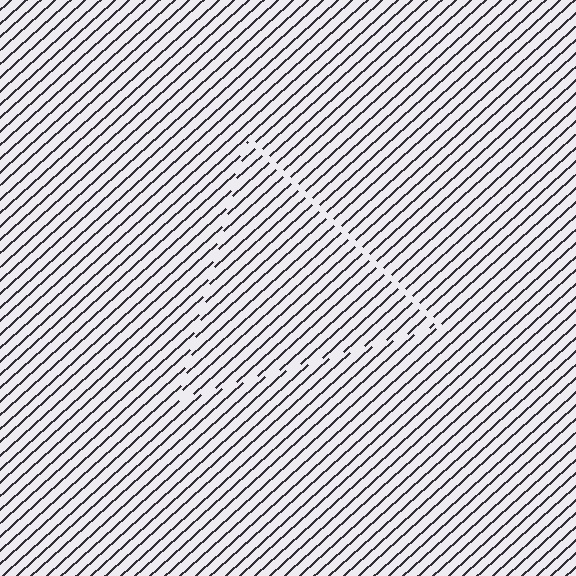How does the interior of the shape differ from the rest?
The interior of the shape contains the same grating, shifted by half a period — the contour is defined by the phase discontinuity where line-ends from the inner and outer gratings abut.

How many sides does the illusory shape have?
3 sides — the line-ends trace a triangle.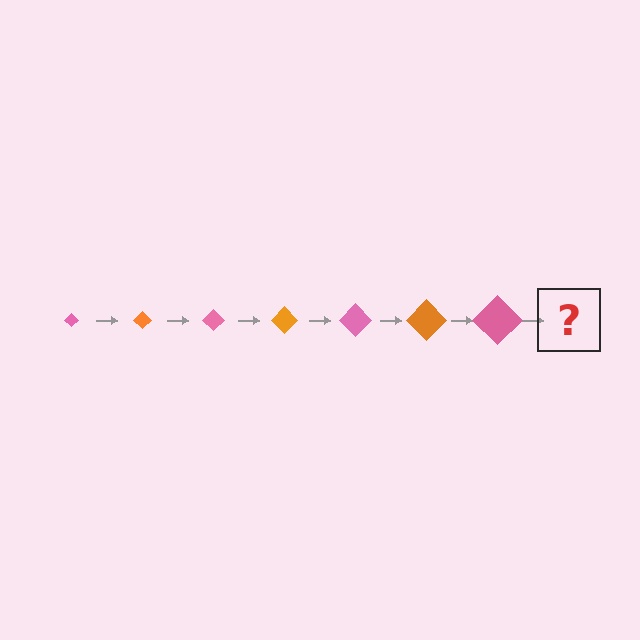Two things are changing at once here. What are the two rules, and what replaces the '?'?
The two rules are that the diamond grows larger each step and the color cycles through pink and orange. The '?' should be an orange diamond, larger than the previous one.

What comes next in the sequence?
The next element should be an orange diamond, larger than the previous one.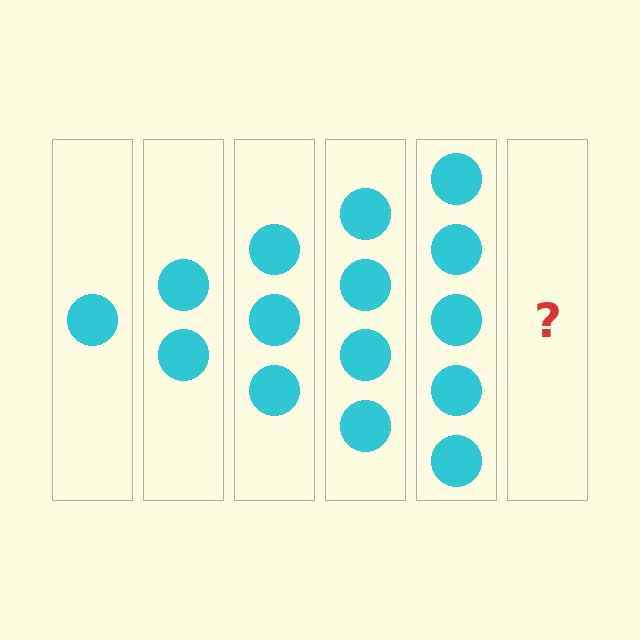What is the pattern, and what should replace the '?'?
The pattern is that each step adds one more circle. The '?' should be 6 circles.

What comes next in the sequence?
The next element should be 6 circles.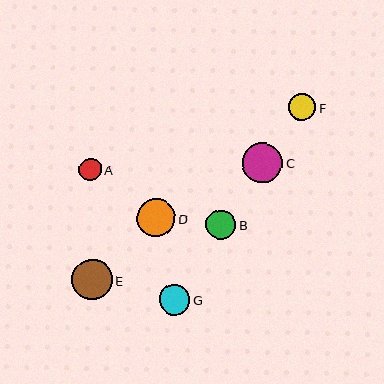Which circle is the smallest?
Circle A is the smallest with a size of approximately 23 pixels.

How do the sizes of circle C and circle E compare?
Circle C and circle E are approximately the same size.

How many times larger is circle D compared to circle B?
Circle D is approximately 1.3 times the size of circle B.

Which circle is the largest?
Circle C is the largest with a size of approximately 41 pixels.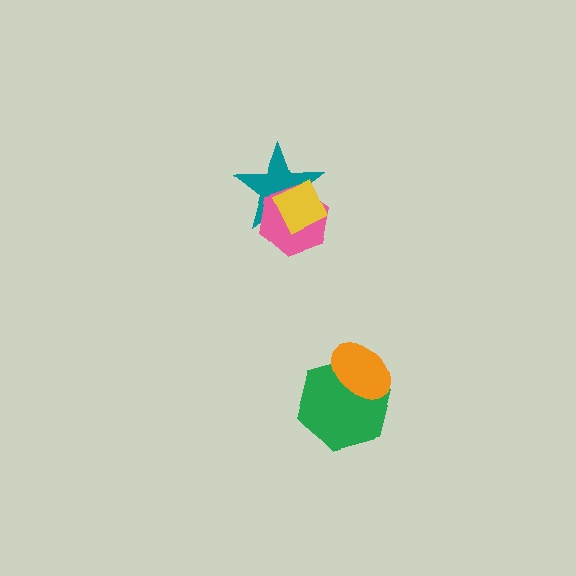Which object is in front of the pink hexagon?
The yellow diamond is in front of the pink hexagon.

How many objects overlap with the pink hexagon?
2 objects overlap with the pink hexagon.